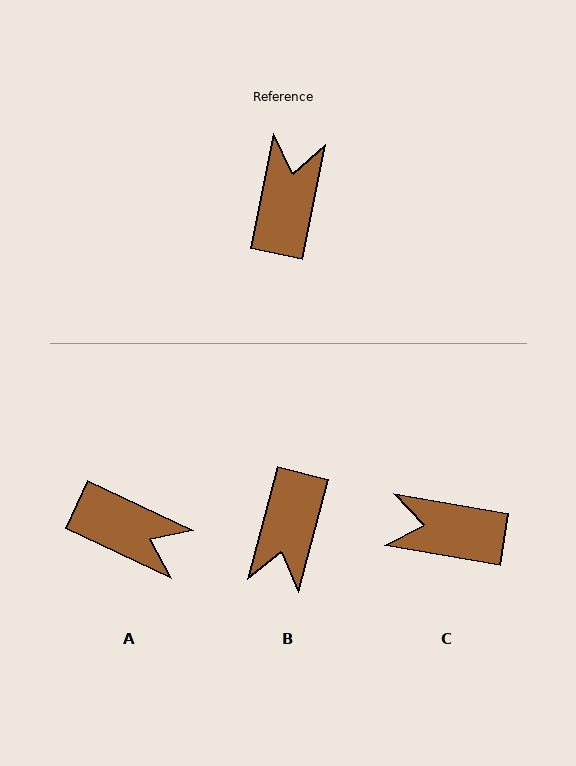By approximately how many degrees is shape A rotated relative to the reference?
Approximately 103 degrees clockwise.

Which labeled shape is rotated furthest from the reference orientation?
B, about 177 degrees away.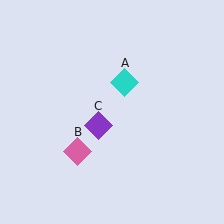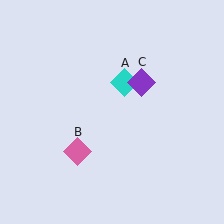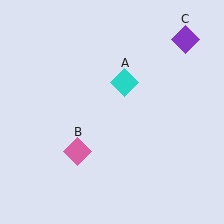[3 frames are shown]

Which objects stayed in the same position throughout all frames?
Cyan diamond (object A) and pink diamond (object B) remained stationary.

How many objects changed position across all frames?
1 object changed position: purple diamond (object C).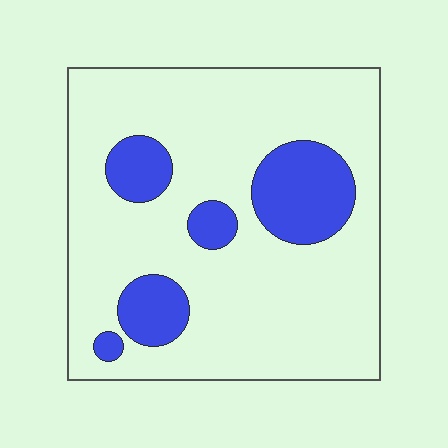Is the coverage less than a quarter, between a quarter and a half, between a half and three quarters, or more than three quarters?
Less than a quarter.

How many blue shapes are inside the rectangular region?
5.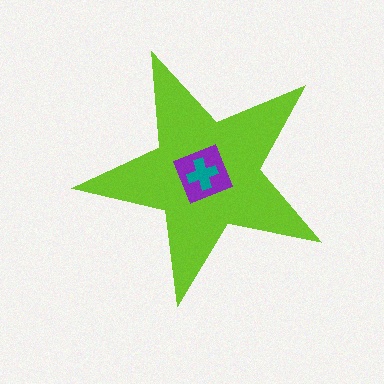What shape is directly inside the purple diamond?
The teal cross.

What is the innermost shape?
The teal cross.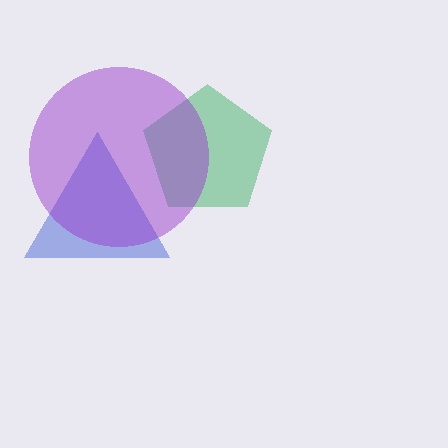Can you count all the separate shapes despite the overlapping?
Yes, there are 3 separate shapes.